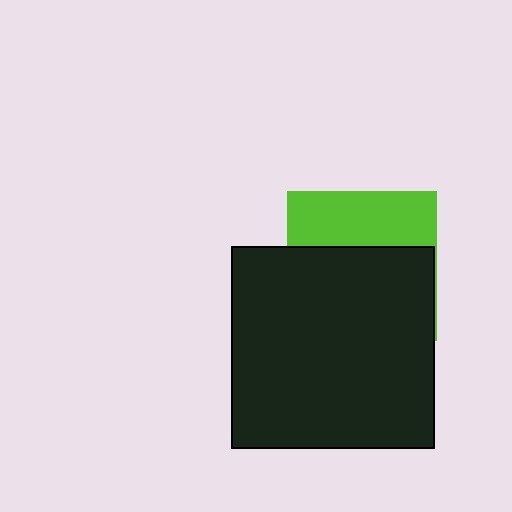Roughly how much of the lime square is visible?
A small part of it is visible (roughly 37%).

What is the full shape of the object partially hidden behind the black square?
The partially hidden object is a lime square.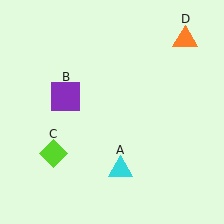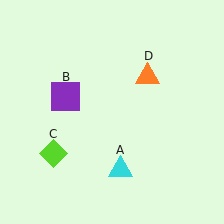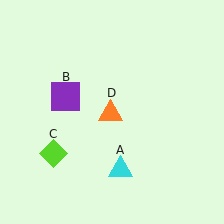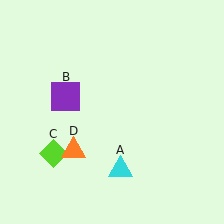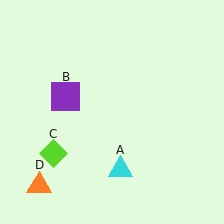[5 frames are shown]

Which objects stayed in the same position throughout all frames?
Cyan triangle (object A) and purple square (object B) and lime diamond (object C) remained stationary.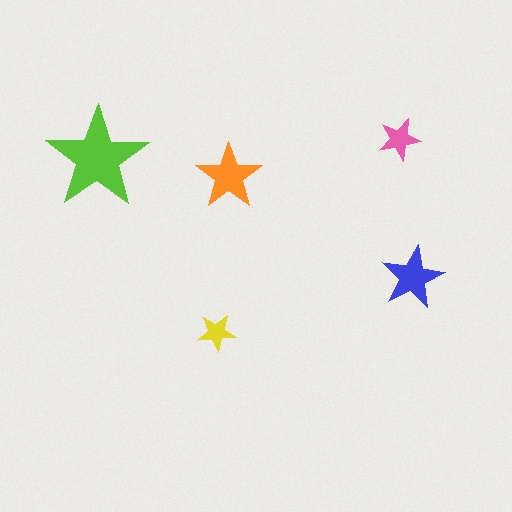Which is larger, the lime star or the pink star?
The lime one.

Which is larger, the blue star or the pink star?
The blue one.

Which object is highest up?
The pink star is topmost.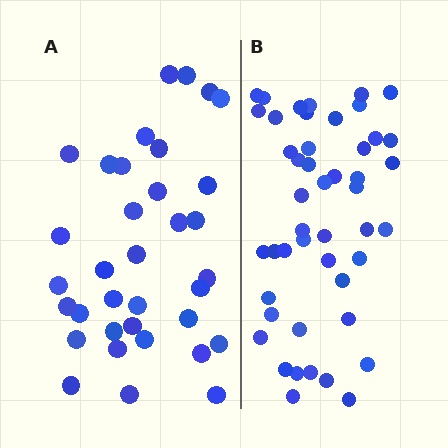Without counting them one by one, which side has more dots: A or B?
Region B (the right region) has more dots.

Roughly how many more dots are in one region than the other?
Region B has roughly 12 or so more dots than region A.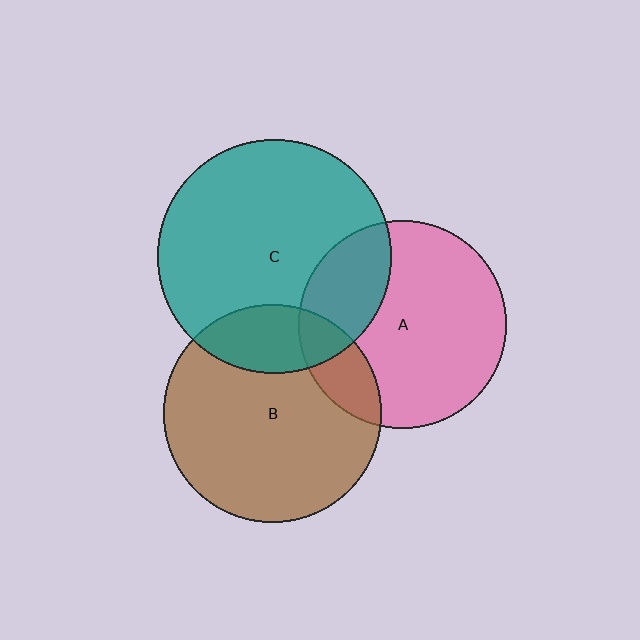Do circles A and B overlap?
Yes.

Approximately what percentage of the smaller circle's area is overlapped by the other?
Approximately 15%.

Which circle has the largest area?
Circle C (teal).